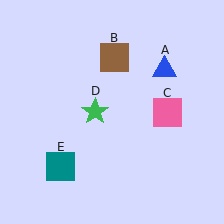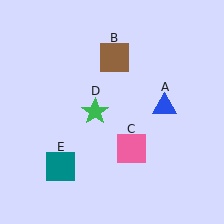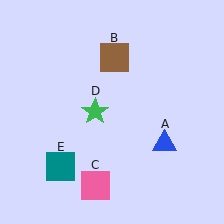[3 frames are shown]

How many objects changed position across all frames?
2 objects changed position: blue triangle (object A), pink square (object C).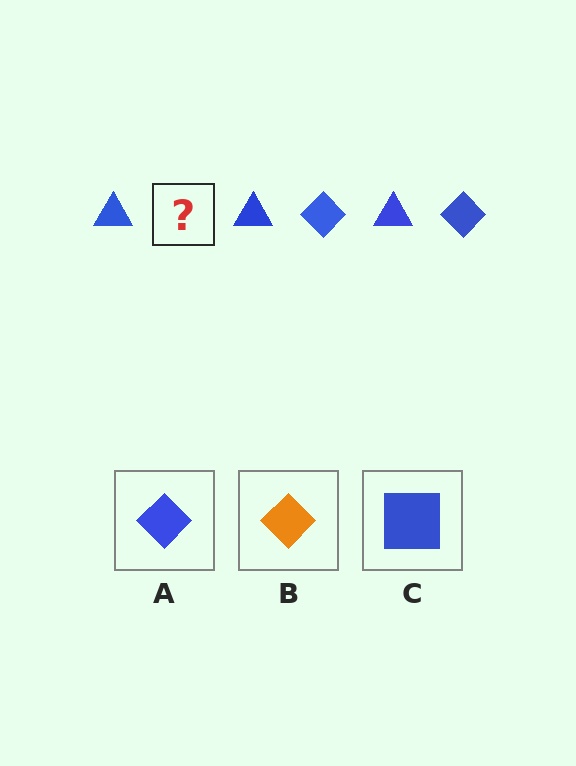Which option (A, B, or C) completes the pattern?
A.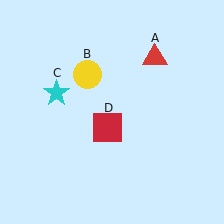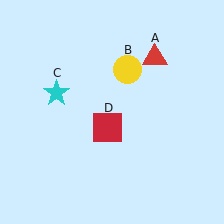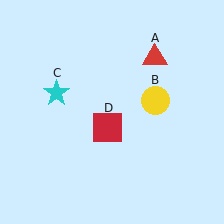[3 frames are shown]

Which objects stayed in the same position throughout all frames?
Red triangle (object A) and cyan star (object C) and red square (object D) remained stationary.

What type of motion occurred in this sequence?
The yellow circle (object B) rotated clockwise around the center of the scene.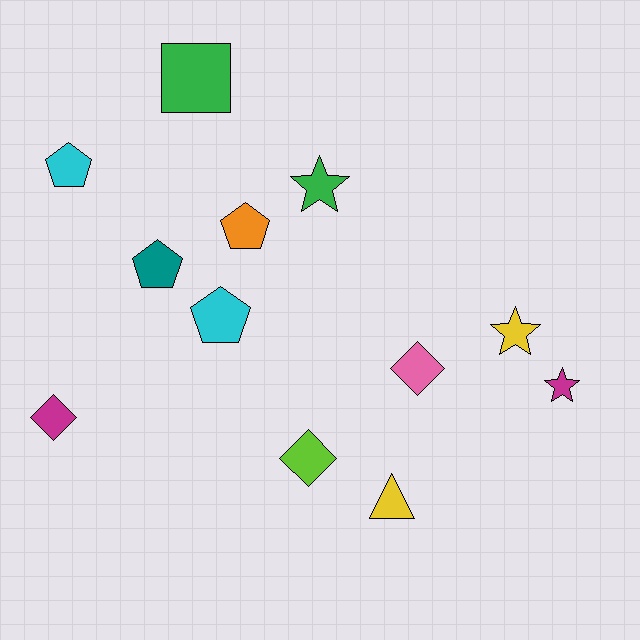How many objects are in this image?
There are 12 objects.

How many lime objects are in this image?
There is 1 lime object.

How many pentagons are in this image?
There are 4 pentagons.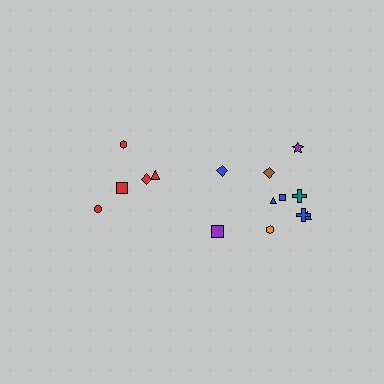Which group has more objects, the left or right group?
The right group.